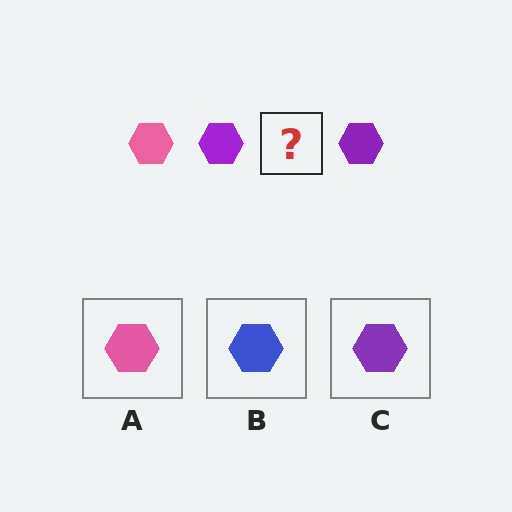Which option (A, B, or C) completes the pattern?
A.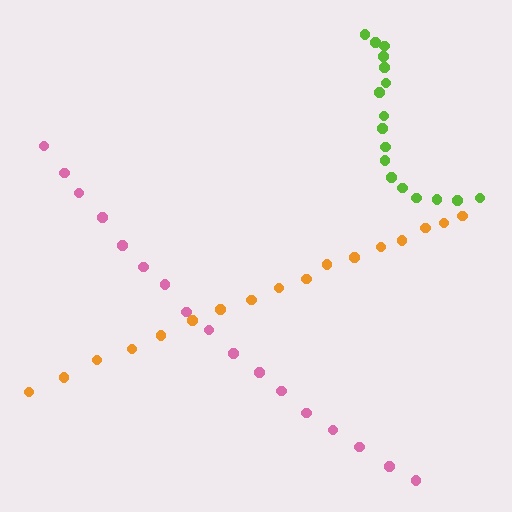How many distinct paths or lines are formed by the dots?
There are 3 distinct paths.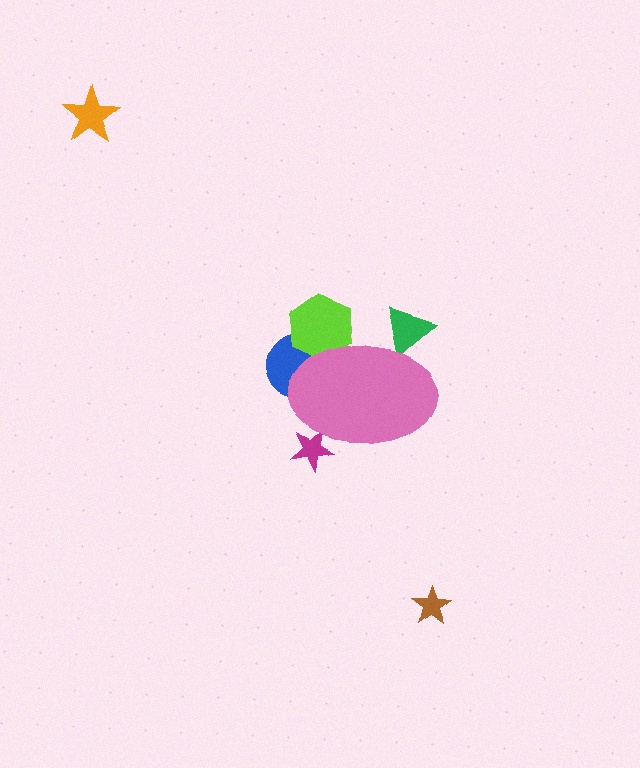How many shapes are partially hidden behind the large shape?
4 shapes are partially hidden.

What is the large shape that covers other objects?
A pink ellipse.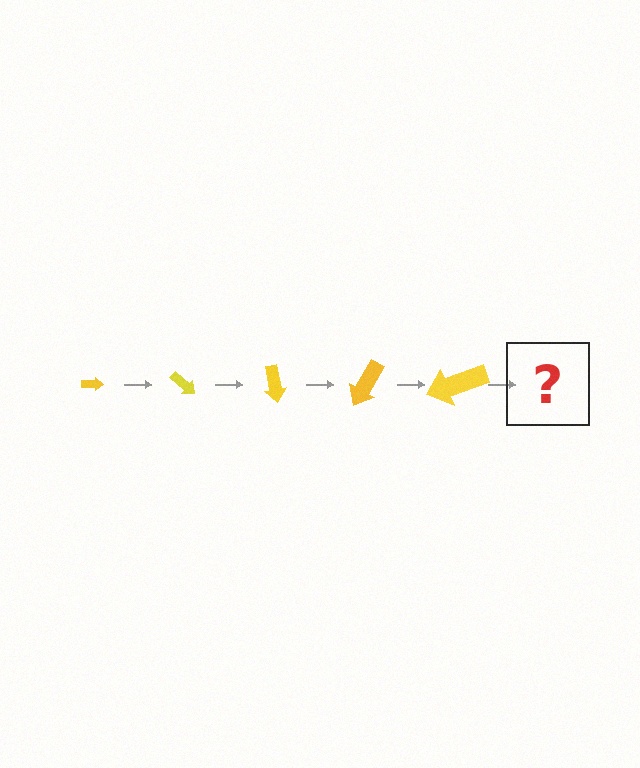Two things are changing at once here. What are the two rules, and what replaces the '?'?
The two rules are that the arrow grows larger each step and it rotates 40 degrees each step. The '?' should be an arrow, larger than the previous one and rotated 200 degrees from the start.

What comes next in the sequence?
The next element should be an arrow, larger than the previous one and rotated 200 degrees from the start.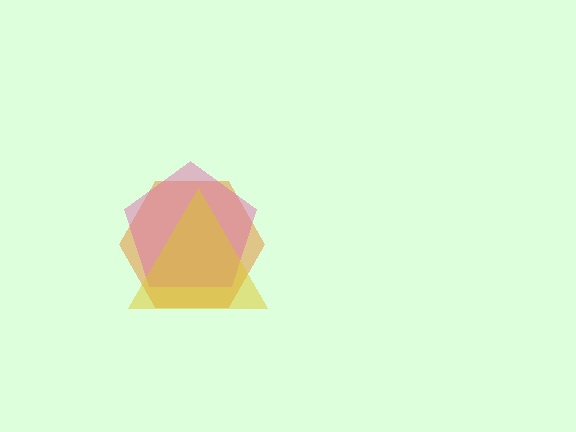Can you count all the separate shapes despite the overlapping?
Yes, there are 3 separate shapes.